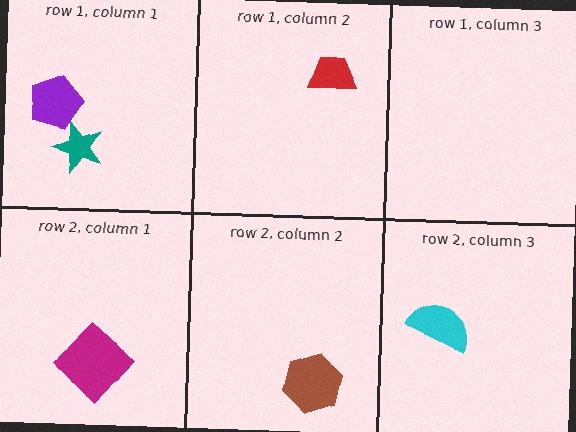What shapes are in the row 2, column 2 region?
The brown hexagon.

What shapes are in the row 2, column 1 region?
The magenta diamond.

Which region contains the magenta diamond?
The row 2, column 1 region.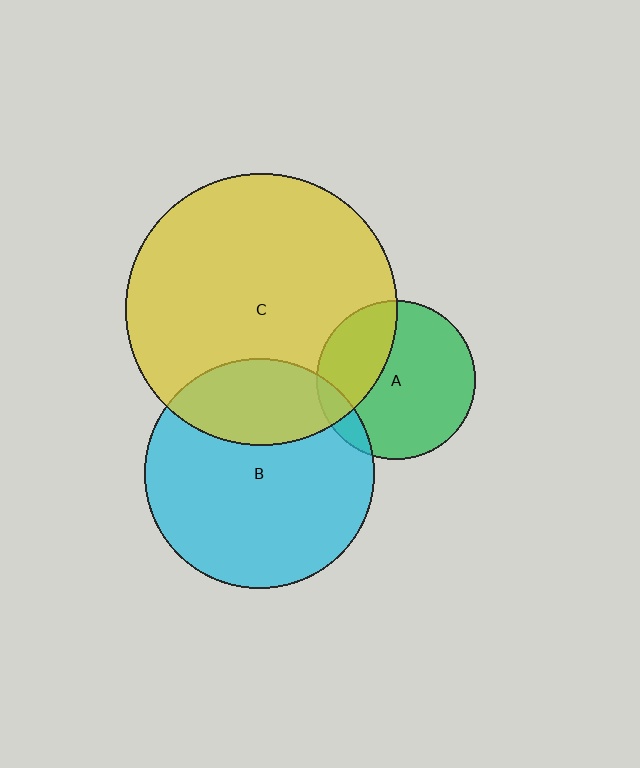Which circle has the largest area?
Circle C (yellow).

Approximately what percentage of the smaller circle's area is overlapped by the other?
Approximately 30%.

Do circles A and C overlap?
Yes.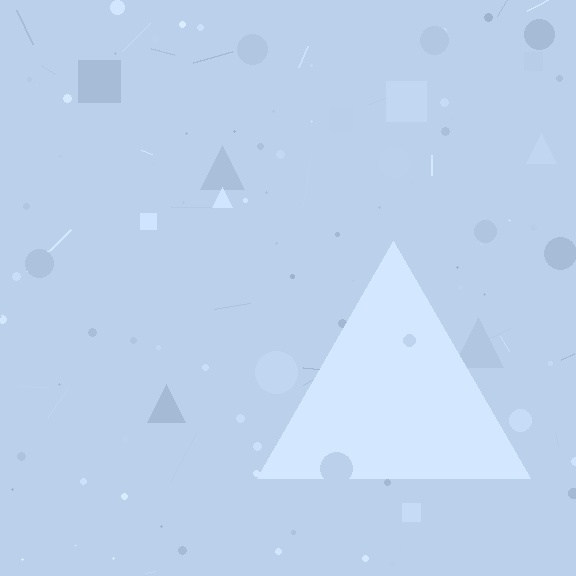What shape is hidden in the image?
A triangle is hidden in the image.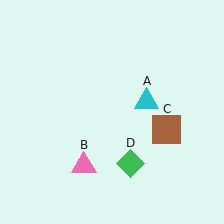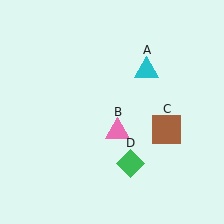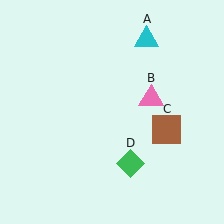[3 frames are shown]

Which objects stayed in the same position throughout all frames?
Brown square (object C) and green diamond (object D) remained stationary.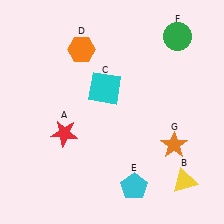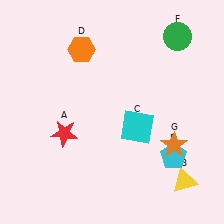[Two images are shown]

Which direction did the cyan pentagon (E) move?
The cyan pentagon (E) moved right.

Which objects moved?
The objects that moved are: the cyan square (C), the cyan pentagon (E).